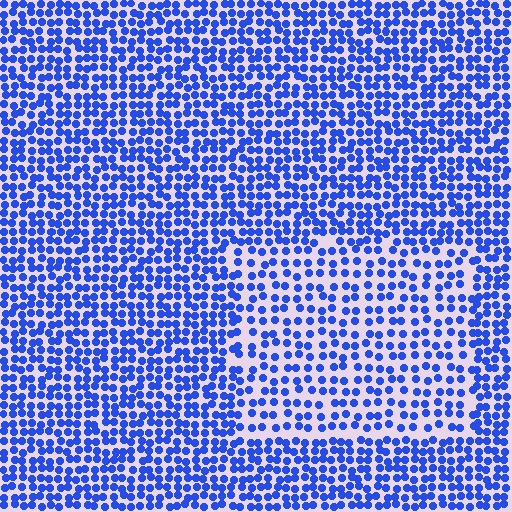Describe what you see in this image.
The image contains small blue elements arranged at two different densities. A rectangle-shaped region is visible where the elements are less densely packed than the surrounding area.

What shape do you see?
I see a rectangle.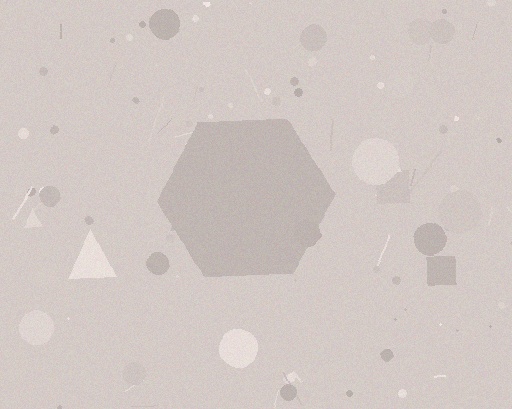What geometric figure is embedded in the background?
A hexagon is embedded in the background.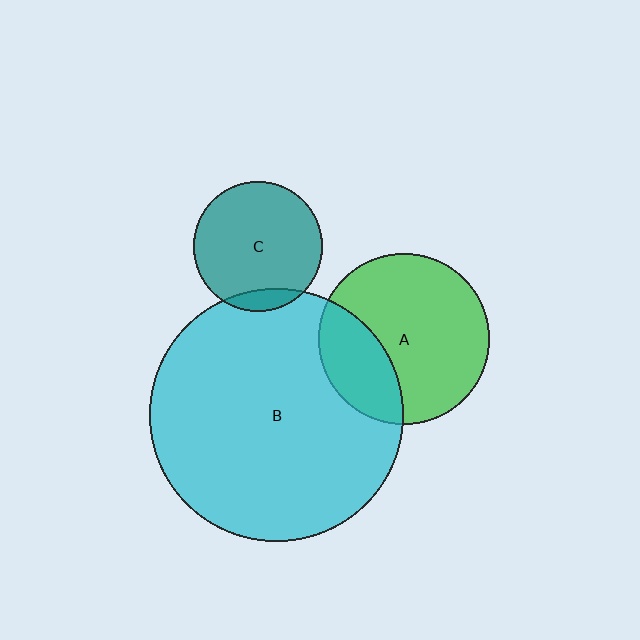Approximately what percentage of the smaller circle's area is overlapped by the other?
Approximately 10%.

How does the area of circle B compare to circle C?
Approximately 3.9 times.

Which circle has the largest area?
Circle B (cyan).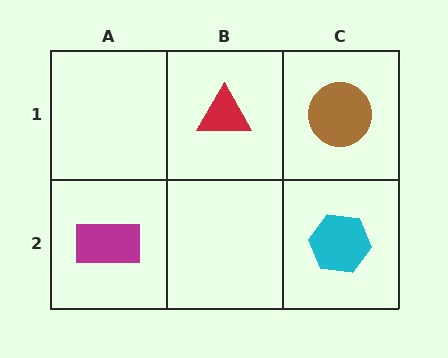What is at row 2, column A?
A magenta rectangle.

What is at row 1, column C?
A brown circle.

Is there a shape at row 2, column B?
No, that cell is empty.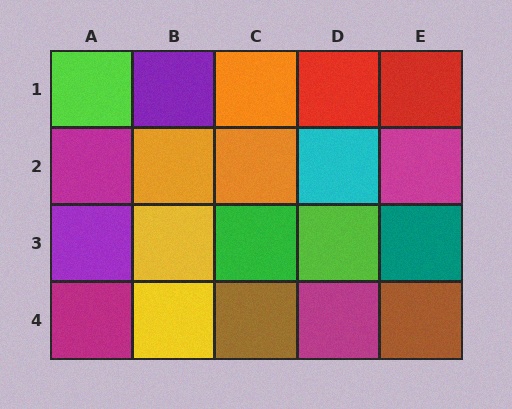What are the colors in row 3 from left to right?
Purple, yellow, green, lime, teal.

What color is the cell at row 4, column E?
Brown.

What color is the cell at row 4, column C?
Brown.